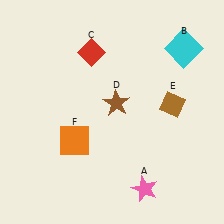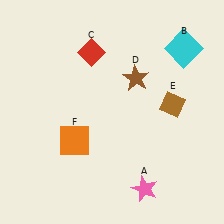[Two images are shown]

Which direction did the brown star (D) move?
The brown star (D) moved up.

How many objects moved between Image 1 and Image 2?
1 object moved between the two images.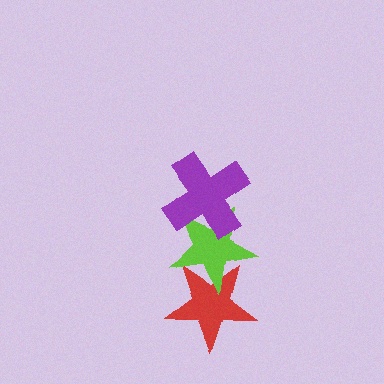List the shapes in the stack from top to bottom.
From top to bottom: the purple cross, the lime star, the red star.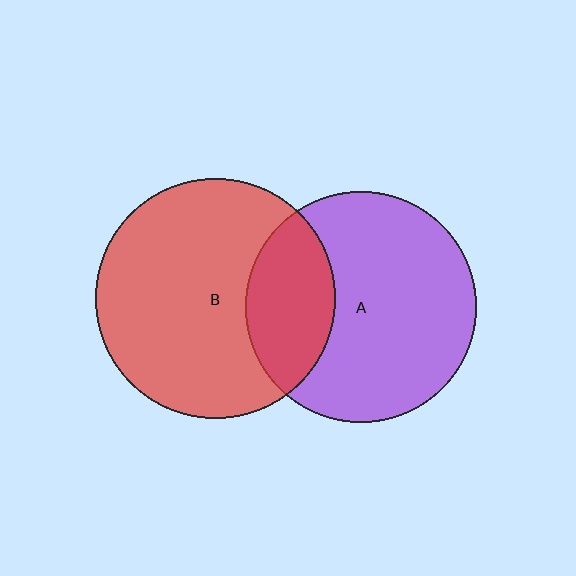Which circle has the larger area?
Circle B (red).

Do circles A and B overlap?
Yes.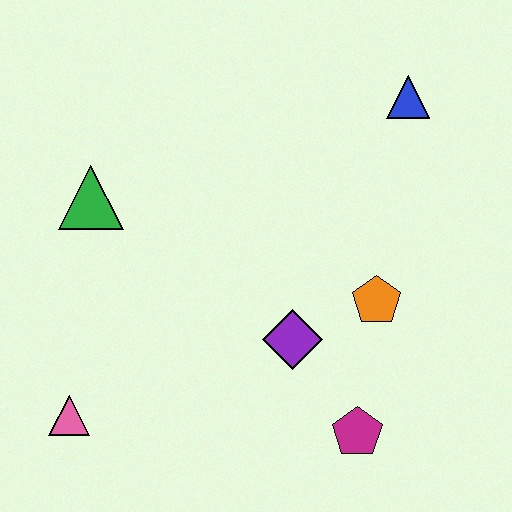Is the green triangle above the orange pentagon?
Yes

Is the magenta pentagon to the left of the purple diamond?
No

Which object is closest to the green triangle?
The pink triangle is closest to the green triangle.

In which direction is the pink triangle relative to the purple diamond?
The pink triangle is to the left of the purple diamond.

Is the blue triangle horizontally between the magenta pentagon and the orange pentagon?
No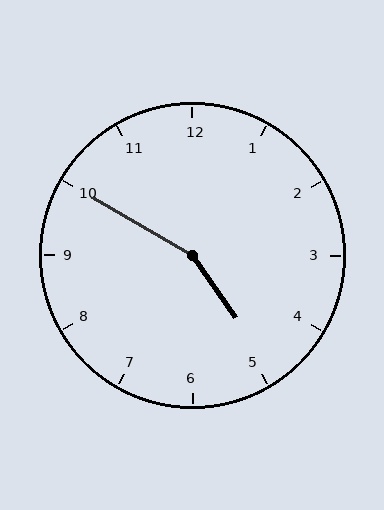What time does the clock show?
4:50.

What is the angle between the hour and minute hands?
Approximately 155 degrees.